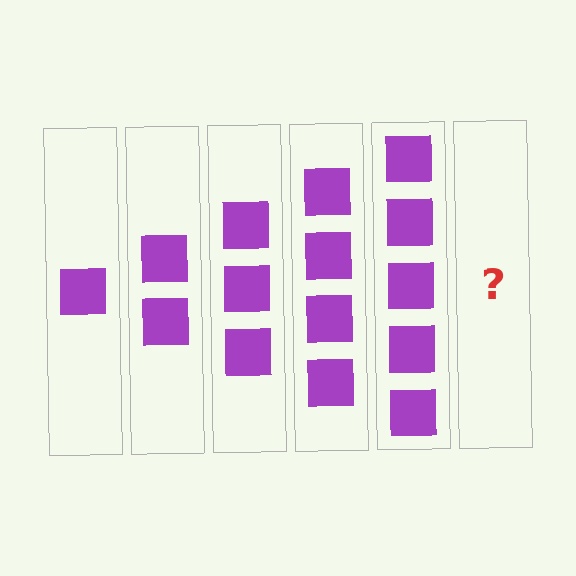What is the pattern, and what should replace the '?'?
The pattern is that each step adds one more square. The '?' should be 6 squares.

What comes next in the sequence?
The next element should be 6 squares.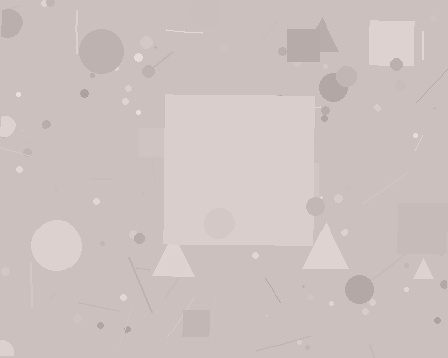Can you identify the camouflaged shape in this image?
The camouflaged shape is a square.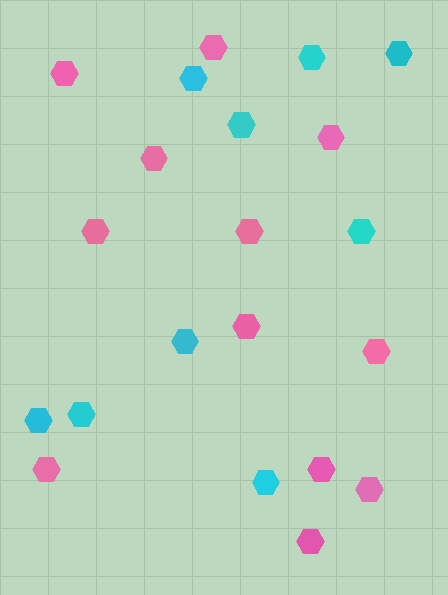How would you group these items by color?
There are 2 groups: one group of pink hexagons (12) and one group of cyan hexagons (9).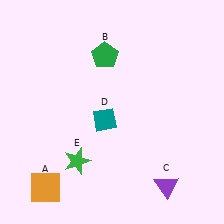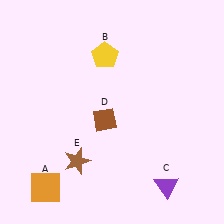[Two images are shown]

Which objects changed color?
B changed from green to yellow. D changed from teal to brown. E changed from green to brown.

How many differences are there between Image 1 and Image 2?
There are 3 differences between the two images.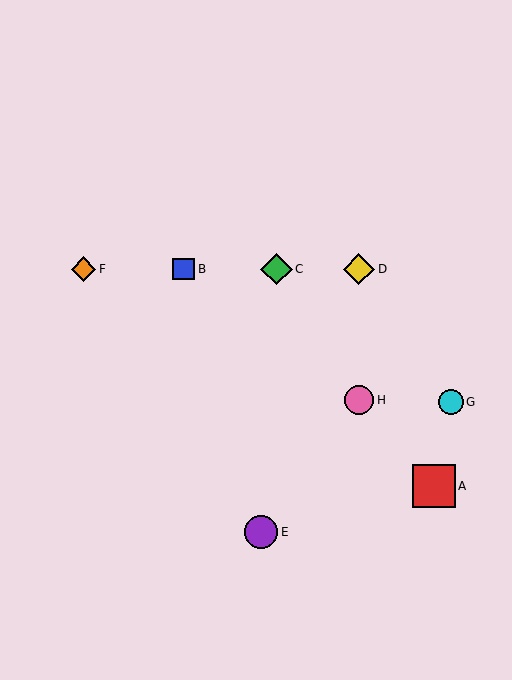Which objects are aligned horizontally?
Objects B, C, D, F are aligned horizontally.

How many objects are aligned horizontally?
4 objects (B, C, D, F) are aligned horizontally.